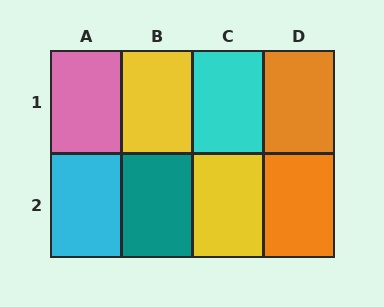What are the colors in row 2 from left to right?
Cyan, teal, yellow, orange.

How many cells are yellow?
2 cells are yellow.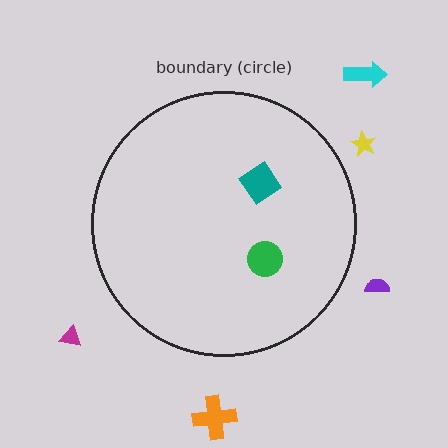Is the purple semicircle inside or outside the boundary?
Outside.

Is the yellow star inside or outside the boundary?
Outside.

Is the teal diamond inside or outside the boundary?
Inside.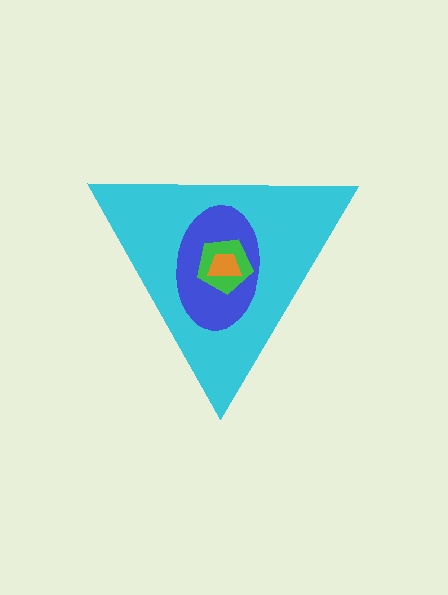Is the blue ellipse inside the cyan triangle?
Yes.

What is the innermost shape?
The orange trapezoid.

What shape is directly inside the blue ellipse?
The green pentagon.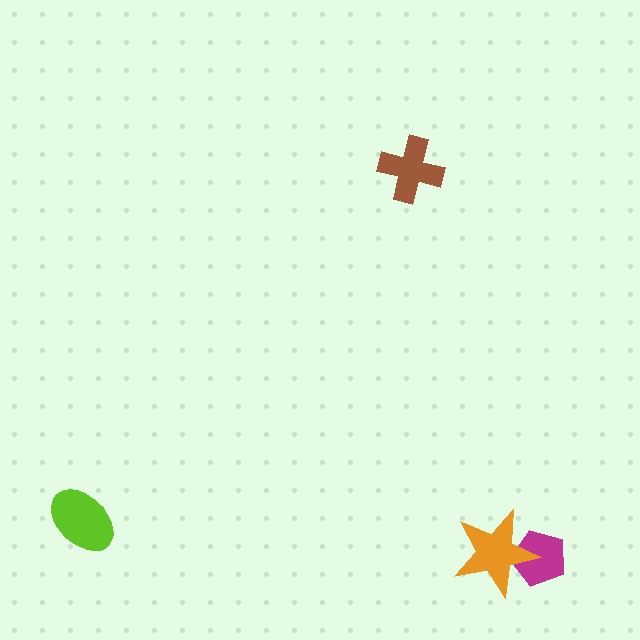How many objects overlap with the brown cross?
0 objects overlap with the brown cross.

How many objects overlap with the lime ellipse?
0 objects overlap with the lime ellipse.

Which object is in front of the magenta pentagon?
The orange star is in front of the magenta pentagon.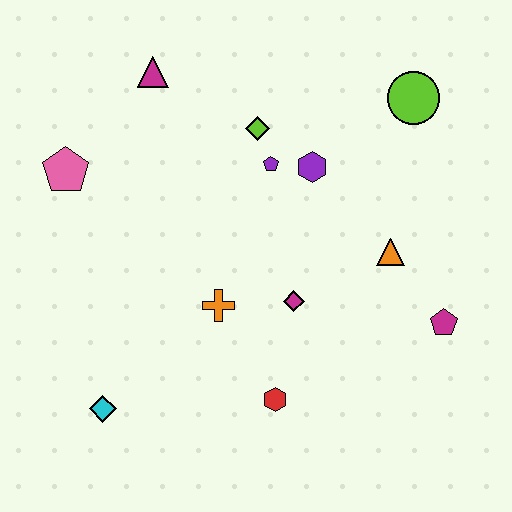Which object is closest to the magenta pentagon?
The orange triangle is closest to the magenta pentagon.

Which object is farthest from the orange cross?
The lime circle is farthest from the orange cross.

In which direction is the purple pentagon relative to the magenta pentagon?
The purple pentagon is to the left of the magenta pentagon.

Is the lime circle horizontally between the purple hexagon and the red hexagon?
No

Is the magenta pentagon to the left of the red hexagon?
No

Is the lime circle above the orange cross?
Yes